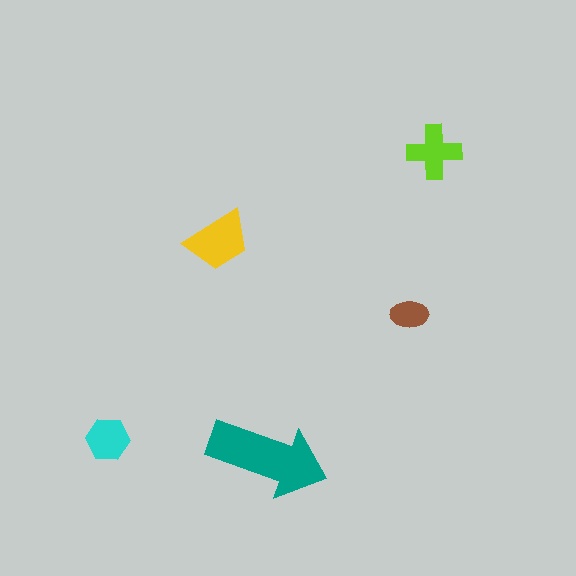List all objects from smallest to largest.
The brown ellipse, the cyan hexagon, the lime cross, the yellow trapezoid, the teal arrow.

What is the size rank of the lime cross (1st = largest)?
3rd.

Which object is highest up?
The lime cross is topmost.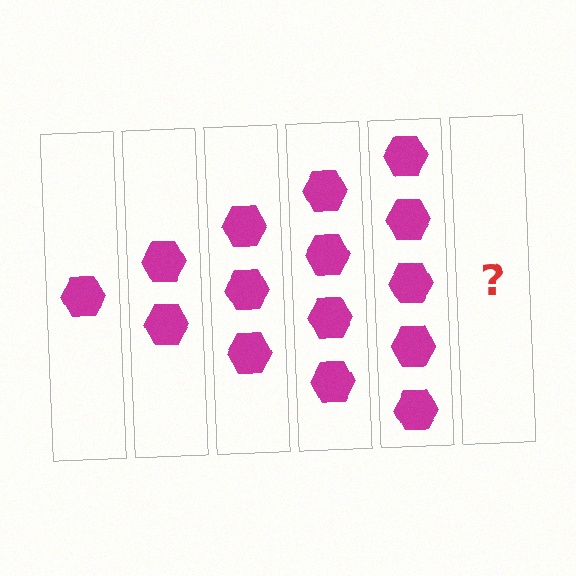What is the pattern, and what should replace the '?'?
The pattern is that each step adds one more hexagon. The '?' should be 6 hexagons.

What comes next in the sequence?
The next element should be 6 hexagons.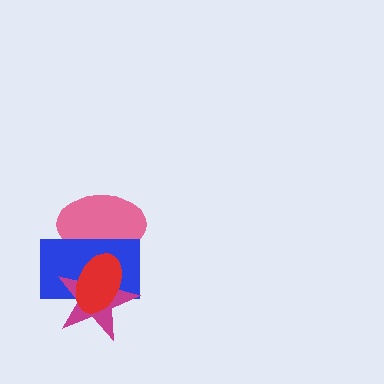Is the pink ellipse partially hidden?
Yes, it is partially covered by another shape.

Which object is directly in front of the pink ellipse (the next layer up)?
The blue rectangle is directly in front of the pink ellipse.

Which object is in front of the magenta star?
The red ellipse is in front of the magenta star.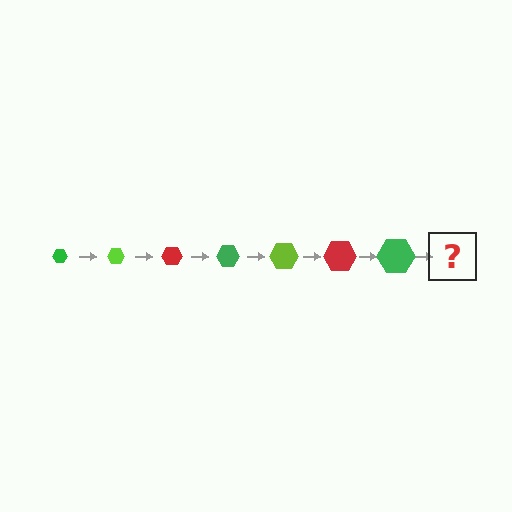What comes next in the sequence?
The next element should be a lime hexagon, larger than the previous one.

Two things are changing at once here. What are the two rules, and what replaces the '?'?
The two rules are that the hexagon grows larger each step and the color cycles through green, lime, and red. The '?' should be a lime hexagon, larger than the previous one.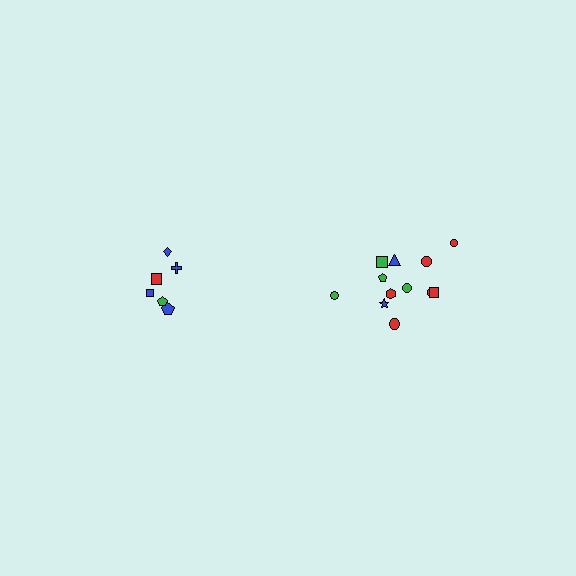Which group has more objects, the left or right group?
The right group.